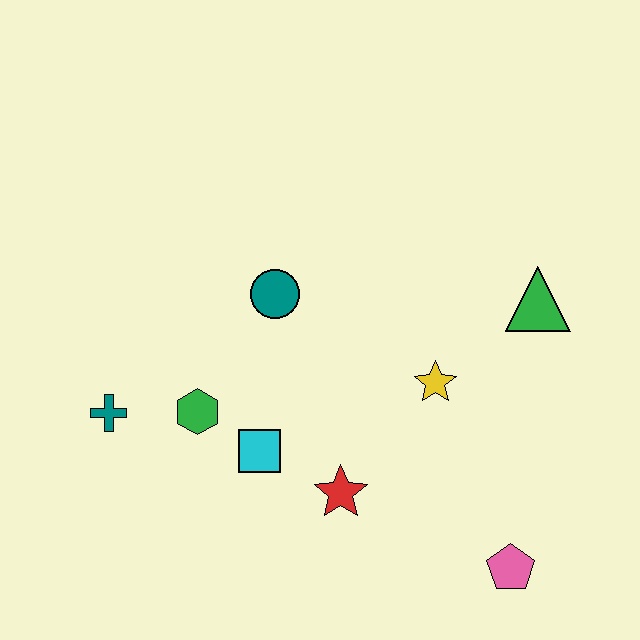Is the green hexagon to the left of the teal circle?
Yes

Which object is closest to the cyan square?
The green hexagon is closest to the cyan square.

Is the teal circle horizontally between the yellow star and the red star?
No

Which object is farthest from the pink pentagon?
The teal cross is farthest from the pink pentagon.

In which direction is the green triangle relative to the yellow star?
The green triangle is to the right of the yellow star.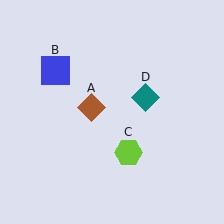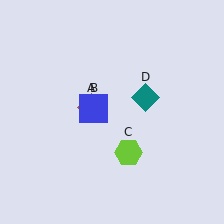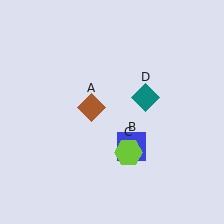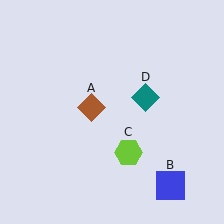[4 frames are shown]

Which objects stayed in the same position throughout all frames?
Brown diamond (object A) and lime hexagon (object C) and teal diamond (object D) remained stationary.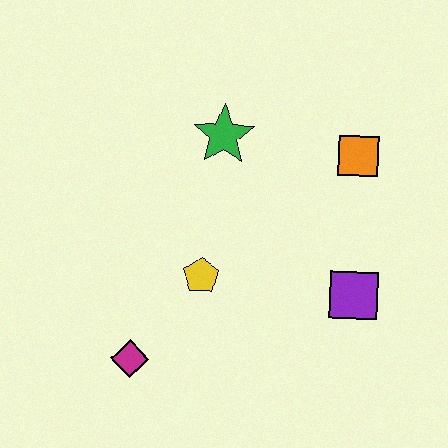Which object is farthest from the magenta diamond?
The orange square is farthest from the magenta diamond.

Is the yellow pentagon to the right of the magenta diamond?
Yes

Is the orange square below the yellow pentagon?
No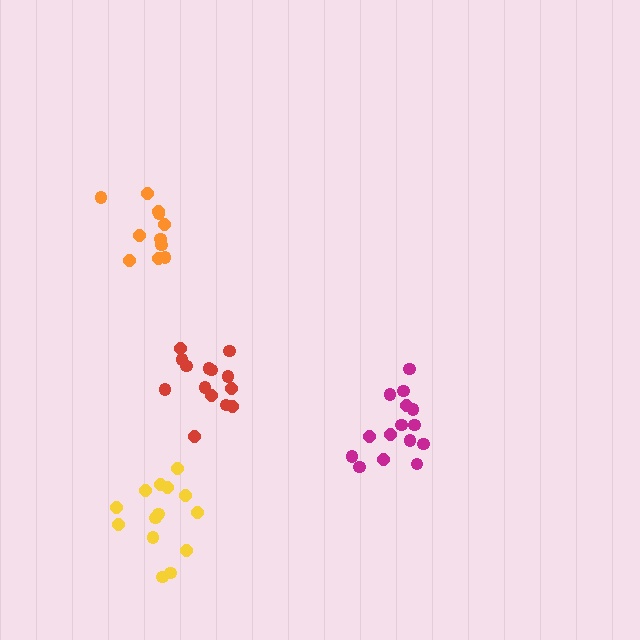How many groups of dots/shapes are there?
There are 4 groups.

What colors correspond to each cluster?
The clusters are colored: magenta, red, orange, yellow.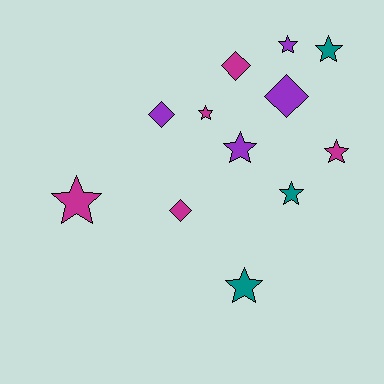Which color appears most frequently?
Magenta, with 5 objects.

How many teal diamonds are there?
There are no teal diamonds.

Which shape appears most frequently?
Star, with 8 objects.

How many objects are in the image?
There are 12 objects.